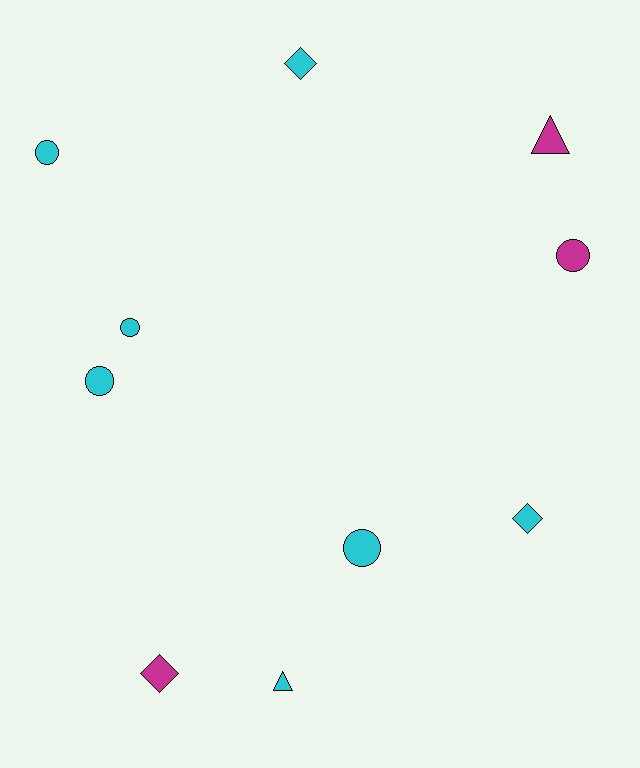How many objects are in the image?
There are 10 objects.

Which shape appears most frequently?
Circle, with 5 objects.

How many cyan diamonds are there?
There are 2 cyan diamonds.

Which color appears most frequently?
Cyan, with 7 objects.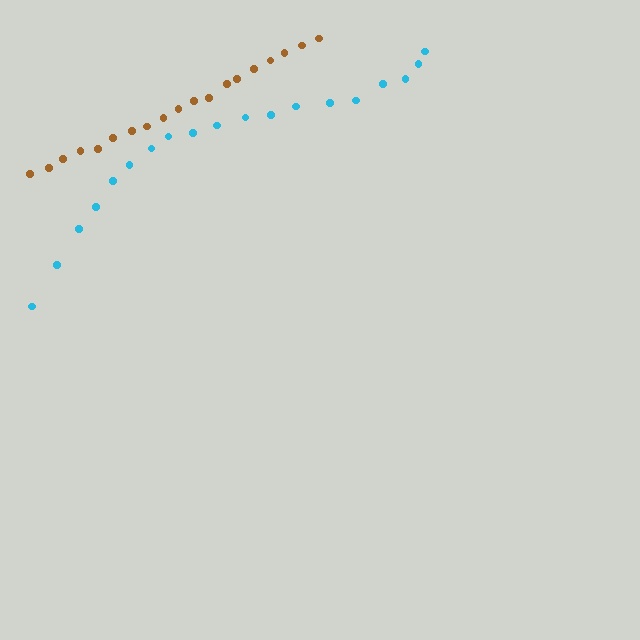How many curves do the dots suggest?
There are 2 distinct paths.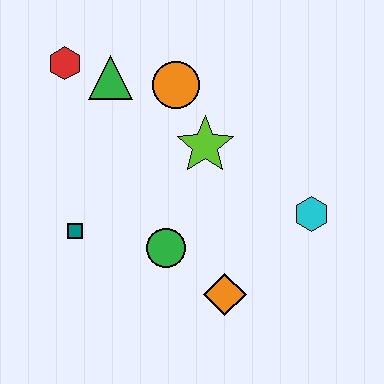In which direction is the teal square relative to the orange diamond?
The teal square is to the left of the orange diamond.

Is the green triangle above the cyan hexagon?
Yes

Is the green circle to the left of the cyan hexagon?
Yes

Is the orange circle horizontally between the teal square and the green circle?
No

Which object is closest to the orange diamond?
The green circle is closest to the orange diamond.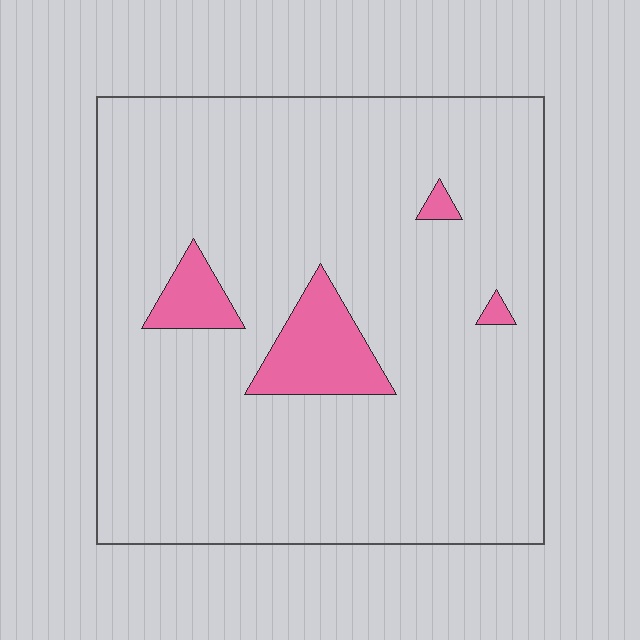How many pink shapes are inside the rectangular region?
4.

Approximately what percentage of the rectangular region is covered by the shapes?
Approximately 10%.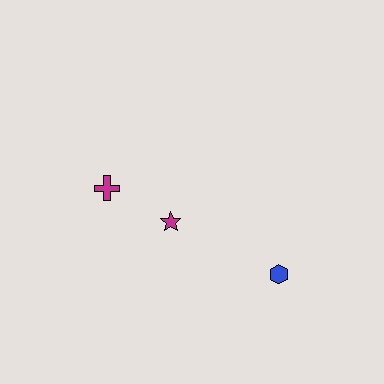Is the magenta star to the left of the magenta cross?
No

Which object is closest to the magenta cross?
The magenta star is closest to the magenta cross.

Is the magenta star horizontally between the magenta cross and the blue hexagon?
Yes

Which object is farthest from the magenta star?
The blue hexagon is farthest from the magenta star.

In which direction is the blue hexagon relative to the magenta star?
The blue hexagon is to the right of the magenta star.